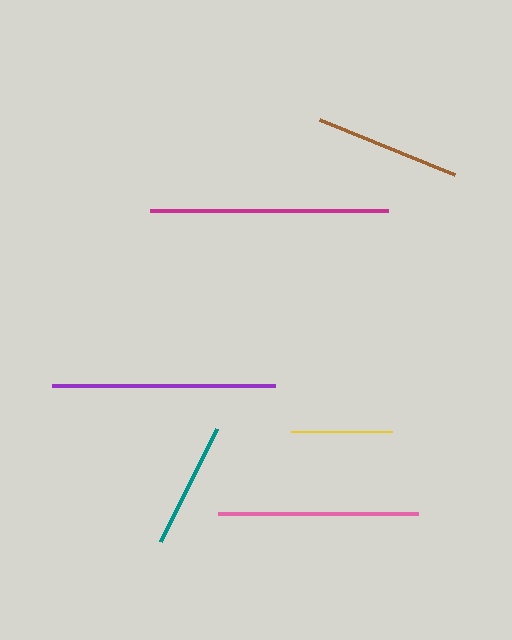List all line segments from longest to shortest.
From longest to shortest: magenta, purple, pink, brown, teal, yellow.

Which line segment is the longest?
The magenta line is the longest at approximately 238 pixels.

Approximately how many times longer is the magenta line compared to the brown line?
The magenta line is approximately 1.6 times the length of the brown line.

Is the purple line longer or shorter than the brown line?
The purple line is longer than the brown line.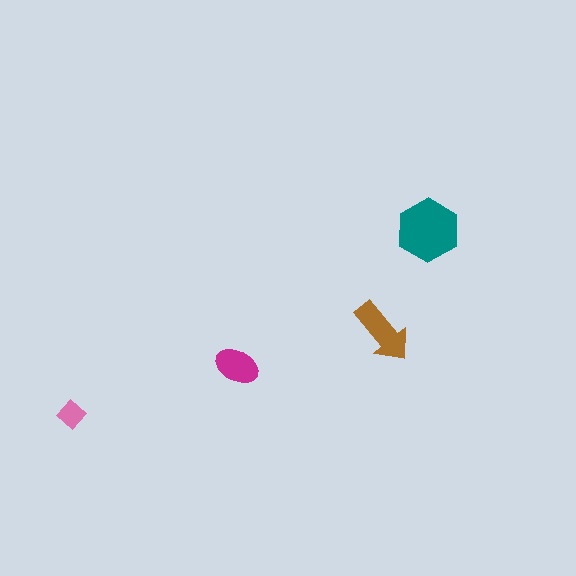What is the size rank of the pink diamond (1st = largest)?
4th.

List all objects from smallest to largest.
The pink diamond, the magenta ellipse, the brown arrow, the teal hexagon.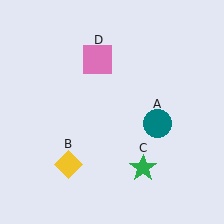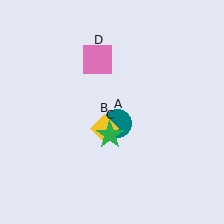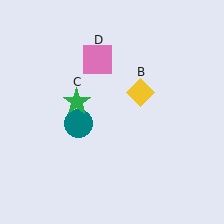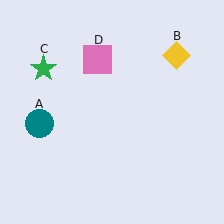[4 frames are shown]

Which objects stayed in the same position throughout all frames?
Pink square (object D) remained stationary.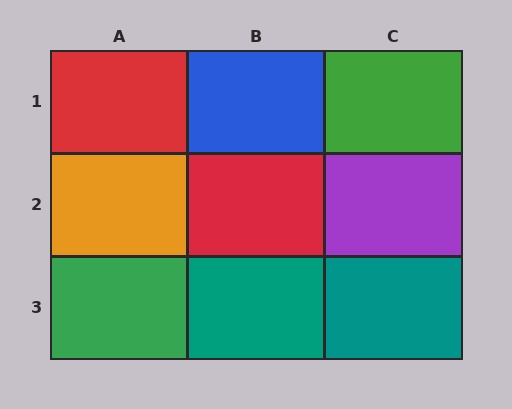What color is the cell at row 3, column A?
Green.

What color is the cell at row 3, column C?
Teal.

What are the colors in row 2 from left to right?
Orange, red, purple.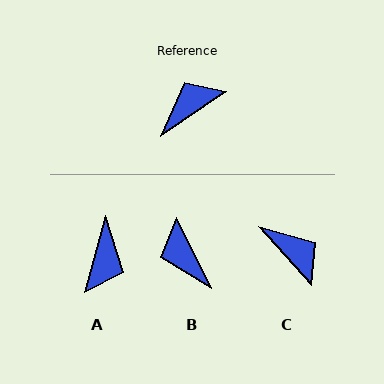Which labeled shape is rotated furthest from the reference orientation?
A, about 139 degrees away.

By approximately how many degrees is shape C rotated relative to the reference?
Approximately 82 degrees clockwise.